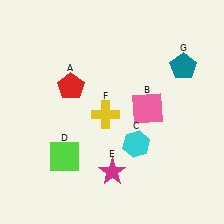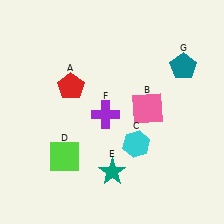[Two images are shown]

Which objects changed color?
E changed from magenta to teal. F changed from yellow to purple.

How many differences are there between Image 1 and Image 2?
There are 2 differences between the two images.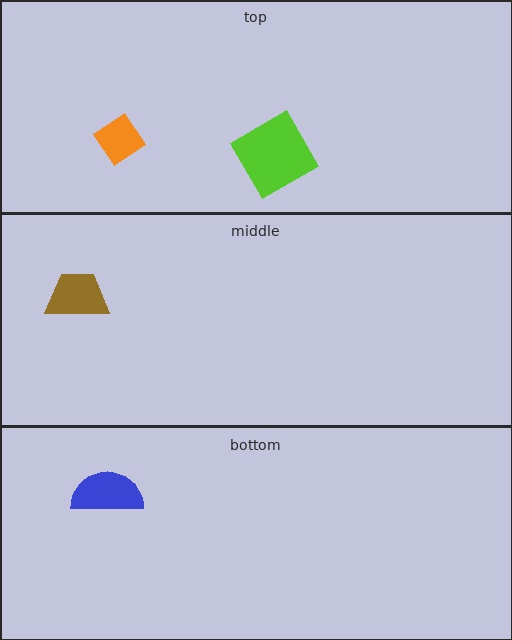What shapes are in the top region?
The lime square, the orange diamond.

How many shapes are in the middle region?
1.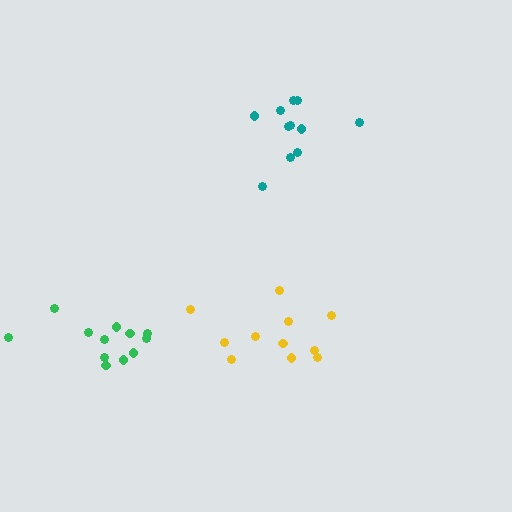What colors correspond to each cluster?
The clusters are colored: yellow, teal, green.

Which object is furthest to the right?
The teal cluster is rightmost.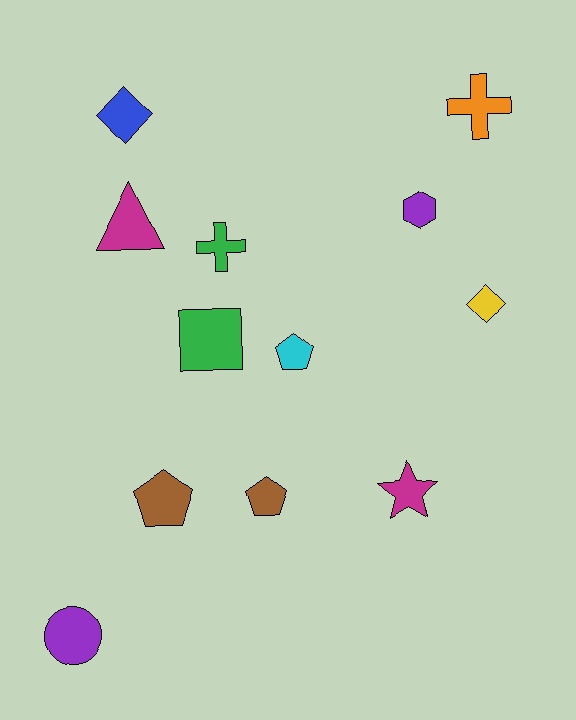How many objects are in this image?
There are 12 objects.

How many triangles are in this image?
There is 1 triangle.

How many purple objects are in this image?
There are 2 purple objects.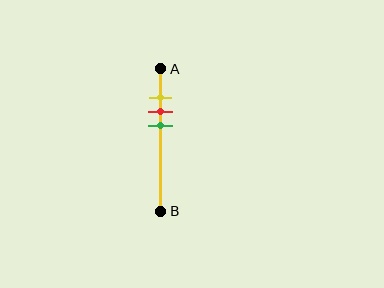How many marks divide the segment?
There are 3 marks dividing the segment.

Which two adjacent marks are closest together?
The yellow and red marks are the closest adjacent pair.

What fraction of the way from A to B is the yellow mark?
The yellow mark is approximately 20% (0.2) of the way from A to B.